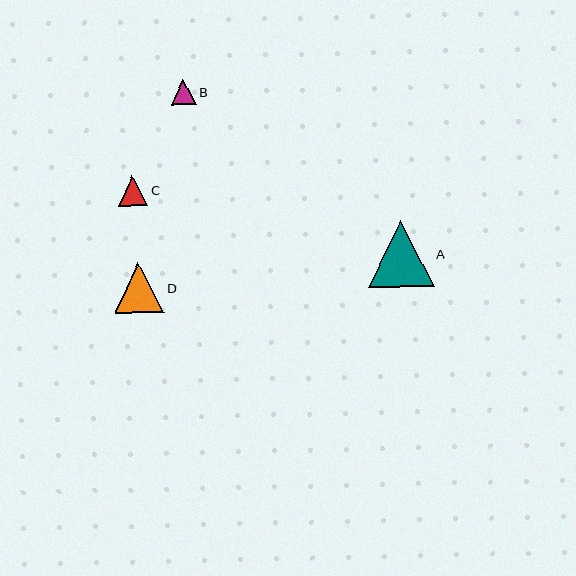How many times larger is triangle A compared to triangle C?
Triangle A is approximately 2.2 times the size of triangle C.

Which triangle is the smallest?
Triangle B is the smallest with a size of approximately 25 pixels.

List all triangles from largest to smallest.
From largest to smallest: A, D, C, B.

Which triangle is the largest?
Triangle A is the largest with a size of approximately 66 pixels.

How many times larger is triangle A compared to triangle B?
Triangle A is approximately 2.6 times the size of triangle B.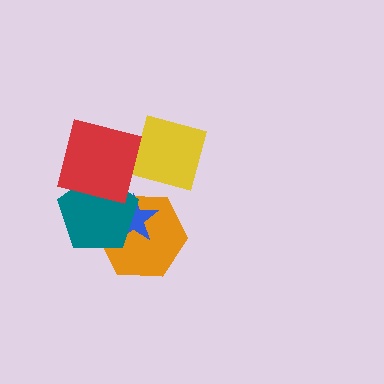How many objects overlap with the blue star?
3 objects overlap with the blue star.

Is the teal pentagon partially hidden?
Yes, it is partially covered by another shape.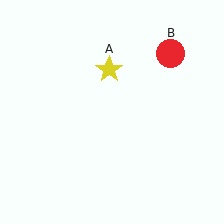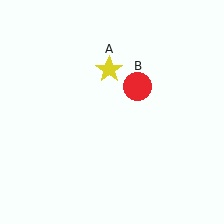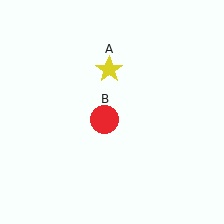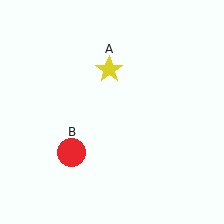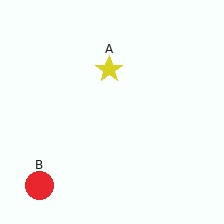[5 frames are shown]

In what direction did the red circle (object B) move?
The red circle (object B) moved down and to the left.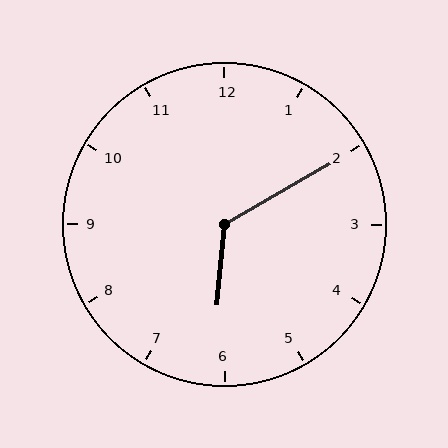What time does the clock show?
6:10.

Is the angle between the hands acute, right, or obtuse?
It is obtuse.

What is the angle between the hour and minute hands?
Approximately 125 degrees.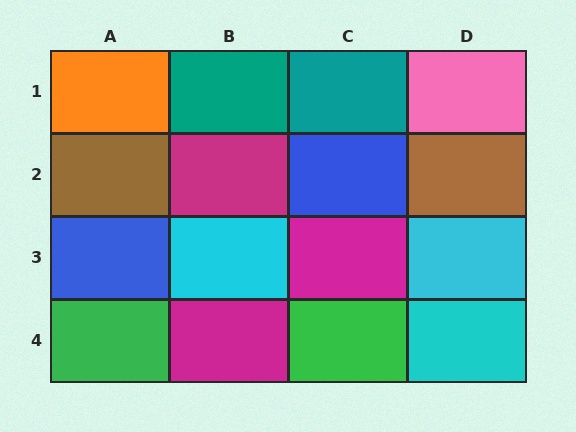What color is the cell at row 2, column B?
Magenta.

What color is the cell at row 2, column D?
Brown.